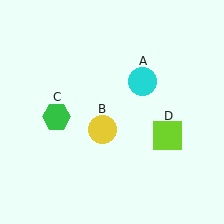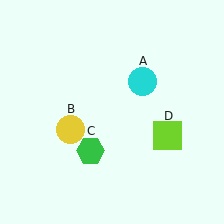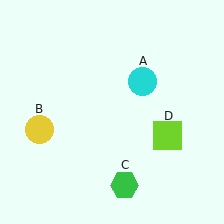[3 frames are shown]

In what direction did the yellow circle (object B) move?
The yellow circle (object B) moved left.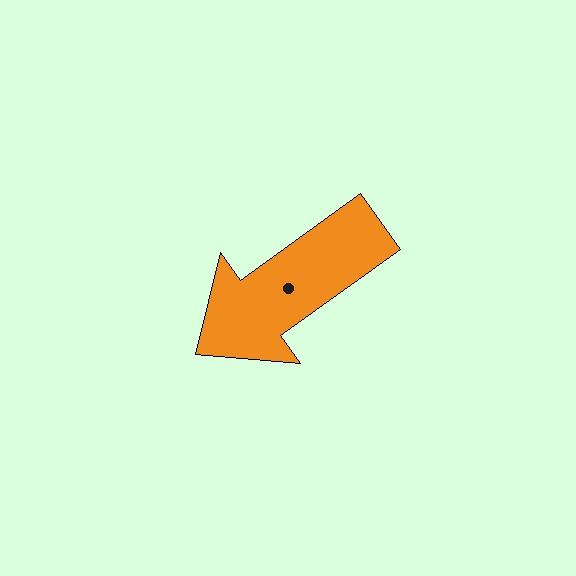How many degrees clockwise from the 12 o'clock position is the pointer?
Approximately 234 degrees.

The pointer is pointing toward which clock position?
Roughly 8 o'clock.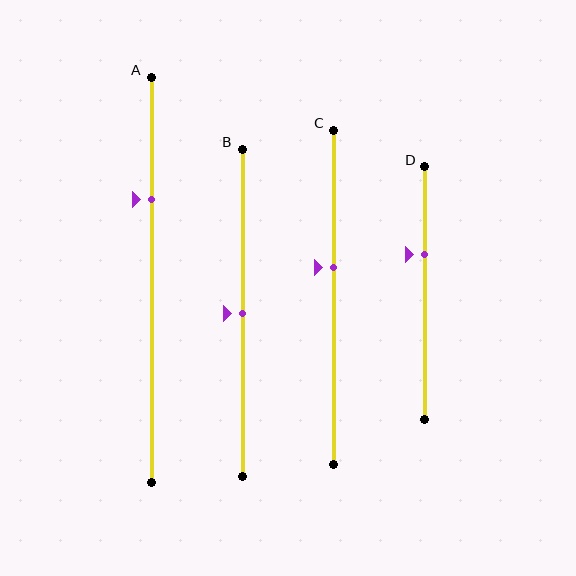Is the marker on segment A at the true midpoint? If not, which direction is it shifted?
No, the marker on segment A is shifted upward by about 20% of the segment length.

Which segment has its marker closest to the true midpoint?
Segment B has its marker closest to the true midpoint.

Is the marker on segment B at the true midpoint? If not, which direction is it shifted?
Yes, the marker on segment B is at the true midpoint.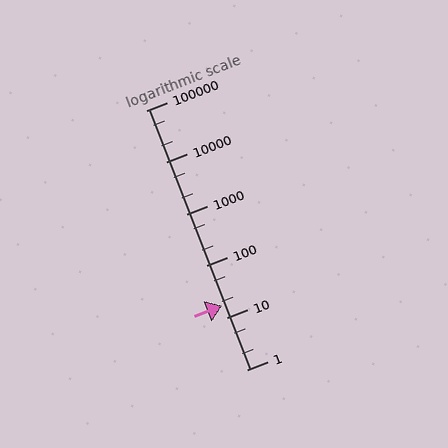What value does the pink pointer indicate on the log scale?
The pointer indicates approximately 17.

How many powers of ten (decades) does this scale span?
The scale spans 5 decades, from 1 to 100000.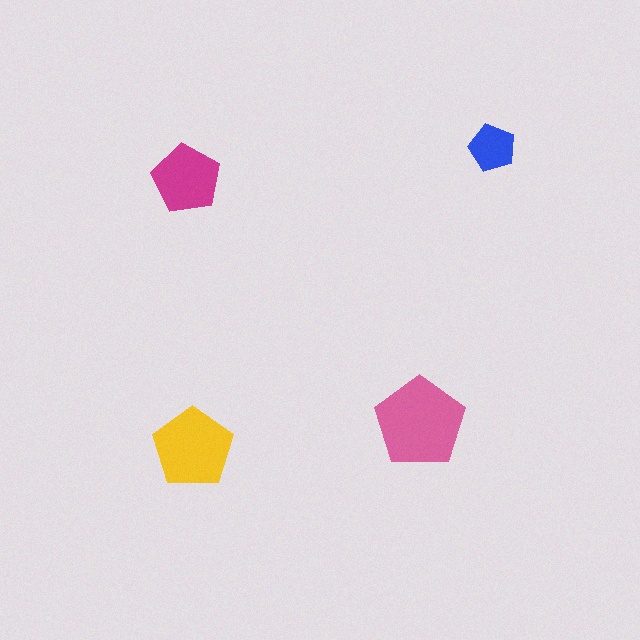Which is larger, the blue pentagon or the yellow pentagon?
The yellow one.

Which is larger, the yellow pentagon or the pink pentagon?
The pink one.